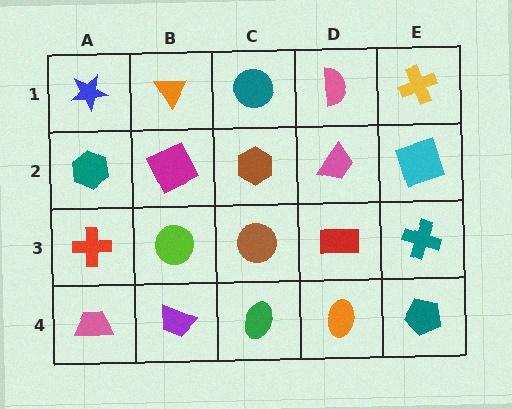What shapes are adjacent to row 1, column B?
A magenta square (row 2, column B), a blue star (row 1, column A), a teal circle (row 1, column C).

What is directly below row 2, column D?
A red rectangle.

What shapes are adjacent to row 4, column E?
A teal cross (row 3, column E), an orange ellipse (row 4, column D).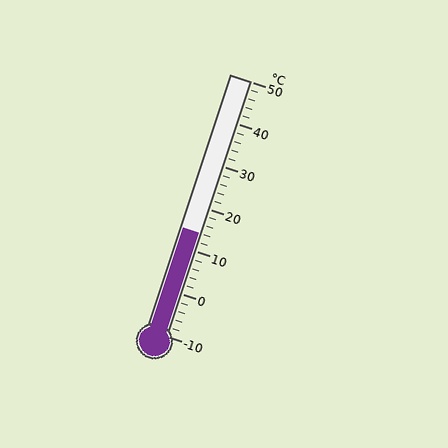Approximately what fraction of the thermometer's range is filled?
The thermometer is filled to approximately 40% of its range.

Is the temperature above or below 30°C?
The temperature is below 30°C.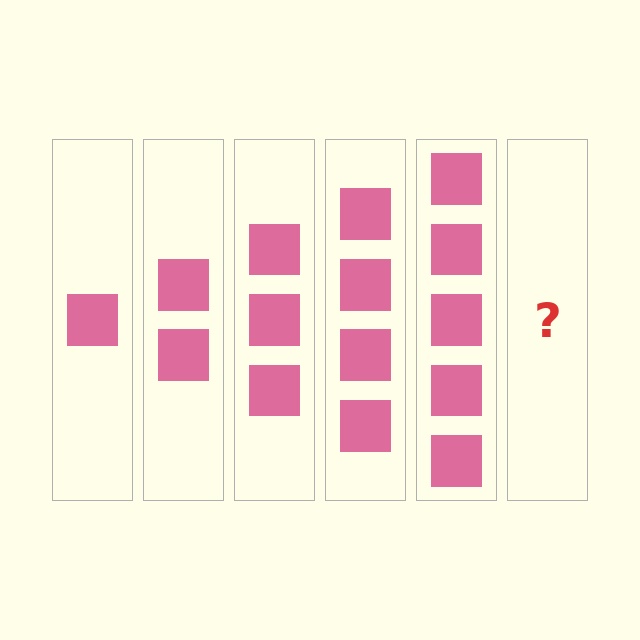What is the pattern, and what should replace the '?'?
The pattern is that each step adds one more square. The '?' should be 6 squares.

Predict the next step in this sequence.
The next step is 6 squares.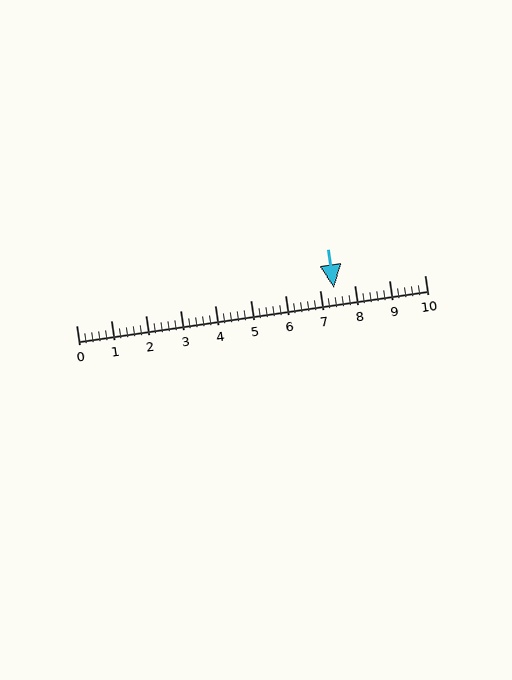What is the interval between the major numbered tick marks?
The major tick marks are spaced 1 units apart.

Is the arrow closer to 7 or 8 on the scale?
The arrow is closer to 7.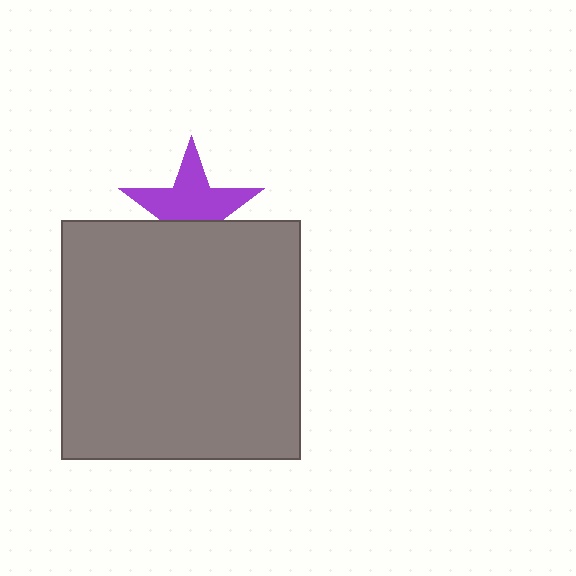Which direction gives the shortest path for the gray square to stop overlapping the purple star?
Moving down gives the shortest separation.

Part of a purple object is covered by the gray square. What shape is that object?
It is a star.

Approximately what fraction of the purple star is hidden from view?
Roughly 38% of the purple star is hidden behind the gray square.